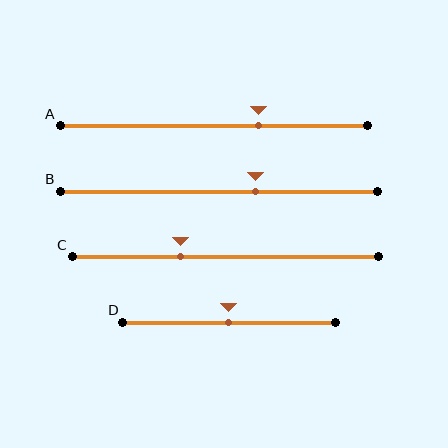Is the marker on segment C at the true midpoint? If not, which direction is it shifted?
No, the marker on segment C is shifted to the left by about 15% of the segment length.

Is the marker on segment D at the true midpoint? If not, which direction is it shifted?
Yes, the marker on segment D is at the true midpoint.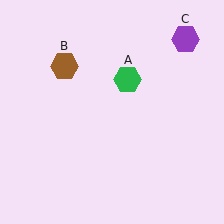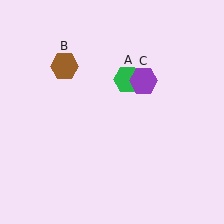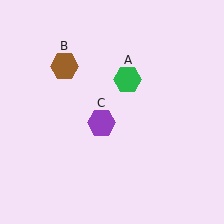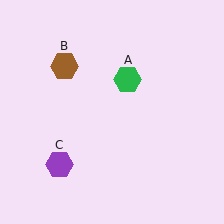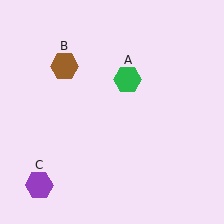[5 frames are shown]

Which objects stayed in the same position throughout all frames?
Green hexagon (object A) and brown hexagon (object B) remained stationary.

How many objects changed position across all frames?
1 object changed position: purple hexagon (object C).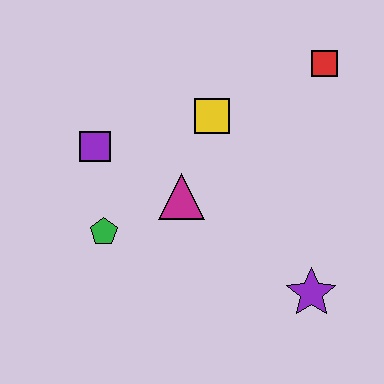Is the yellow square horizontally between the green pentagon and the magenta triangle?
No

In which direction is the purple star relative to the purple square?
The purple star is to the right of the purple square.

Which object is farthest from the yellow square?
The purple star is farthest from the yellow square.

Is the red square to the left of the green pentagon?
No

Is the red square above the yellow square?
Yes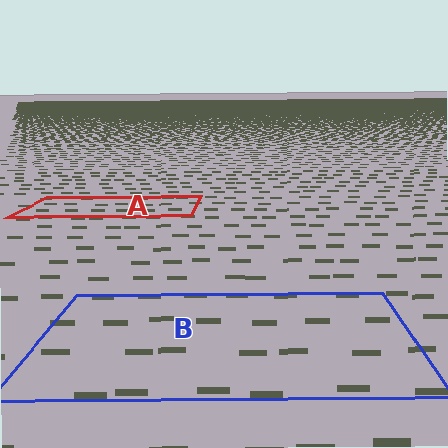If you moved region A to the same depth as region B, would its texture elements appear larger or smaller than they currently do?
They would appear larger. At a closer depth, the same texture elements are projected at a bigger on-screen size.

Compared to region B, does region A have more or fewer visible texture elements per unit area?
Region A has more texture elements per unit area — they are packed more densely because it is farther away.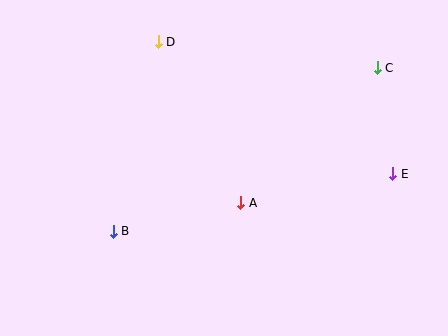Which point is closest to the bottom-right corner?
Point E is closest to the bottom-right corner.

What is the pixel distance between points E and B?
The distance between E and B is 286 pixels.